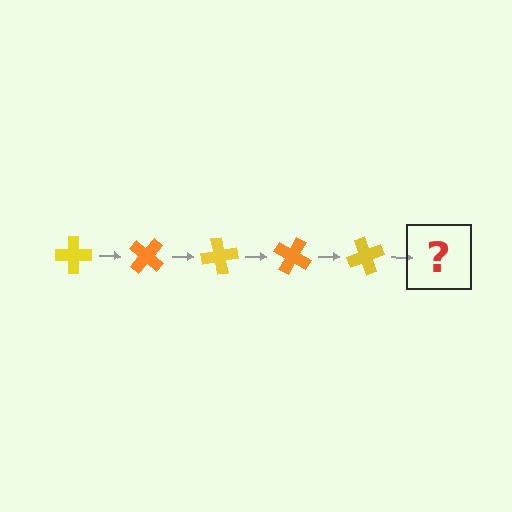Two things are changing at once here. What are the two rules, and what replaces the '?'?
The two rules are that it rotates 40 degrees each step and the color cycles through yellow and orange. The '?' should be an orange cross, rotated 200 degrees from the start.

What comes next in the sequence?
The next element should be an orange cross, rotated 200 degrees from the start.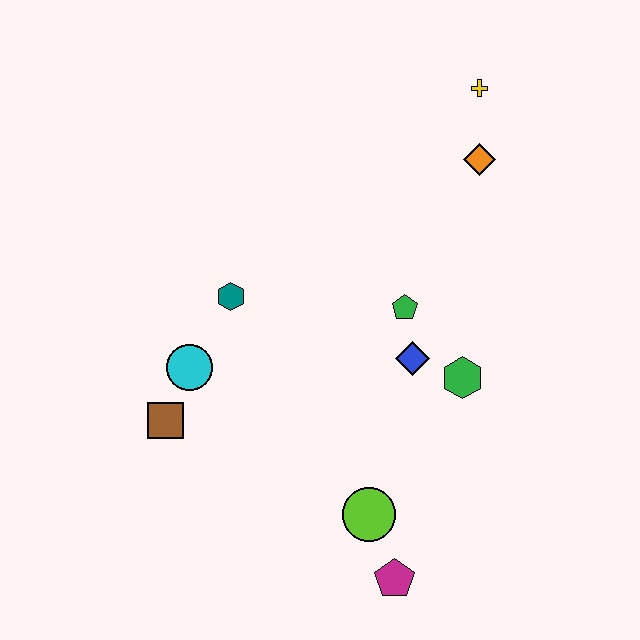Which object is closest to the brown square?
The cyan circle is closest to the brown square.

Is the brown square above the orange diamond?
No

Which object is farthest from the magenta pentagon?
The yellow cross is farthest from the magenta pentagon.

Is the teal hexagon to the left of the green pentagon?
Yes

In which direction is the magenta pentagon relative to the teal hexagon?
The magenta pentagon is below the teal hexagon.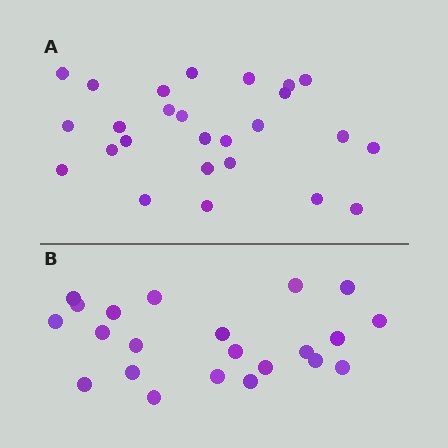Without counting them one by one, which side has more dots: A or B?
Region A (the top region) has more dots.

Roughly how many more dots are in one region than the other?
Region A has about 4 more dots than region B.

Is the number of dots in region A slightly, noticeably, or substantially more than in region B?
Region A has only slightly more — the two regions are fairly close. The ratio is roughly 1.2 to 1.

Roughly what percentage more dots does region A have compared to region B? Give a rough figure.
About 20% more.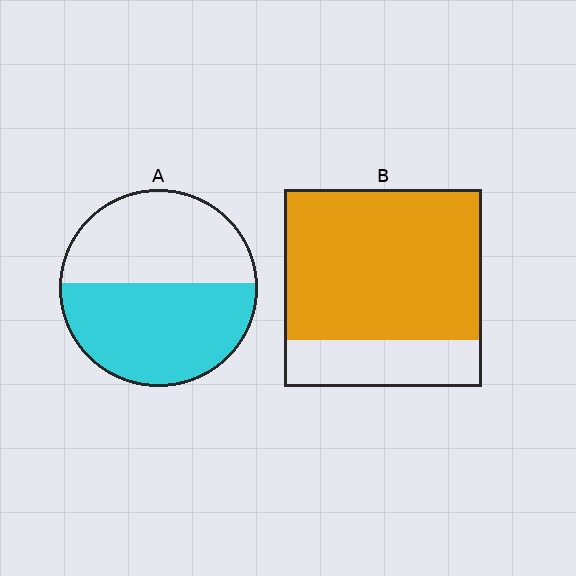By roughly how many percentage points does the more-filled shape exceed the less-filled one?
By roughly 25 percentage points (B over A).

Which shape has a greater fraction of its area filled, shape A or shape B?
Shape B.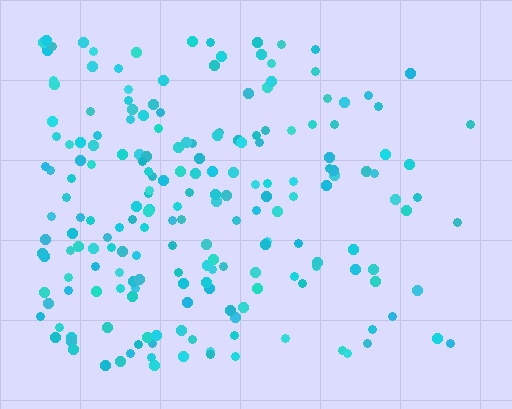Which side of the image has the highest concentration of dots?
The left.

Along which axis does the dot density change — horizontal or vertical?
Horizontal.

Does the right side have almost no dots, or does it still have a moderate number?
Still a moderate number, just noticeably fewer than the left.